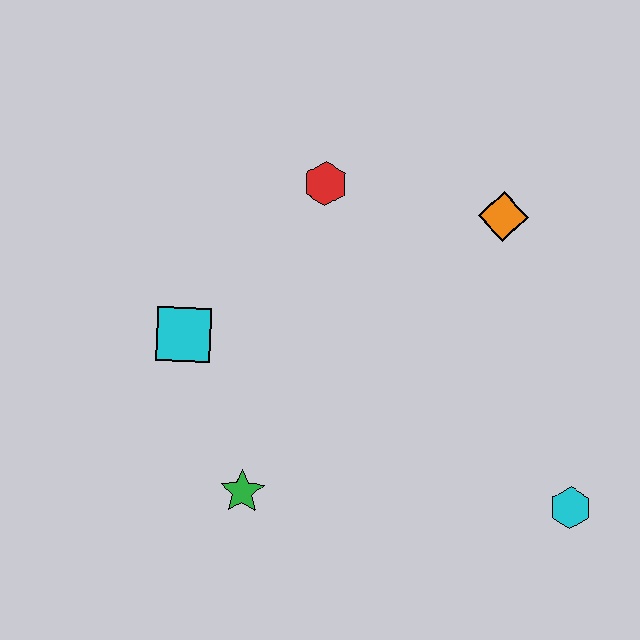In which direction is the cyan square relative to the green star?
The cyan square is above the green star.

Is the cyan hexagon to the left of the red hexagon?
No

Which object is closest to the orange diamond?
The red hexagon is closest to the orange diamond.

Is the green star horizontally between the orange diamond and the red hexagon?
No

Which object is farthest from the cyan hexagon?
The cyan square is farthest from the cyan hexagon.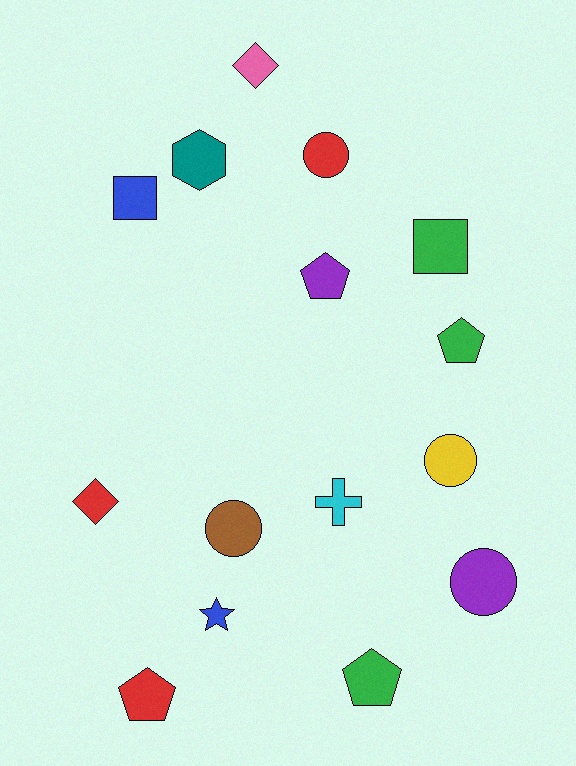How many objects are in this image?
There are 15 objects.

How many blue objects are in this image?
There are 2 blue objects.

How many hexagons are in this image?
There is 1 hexagon.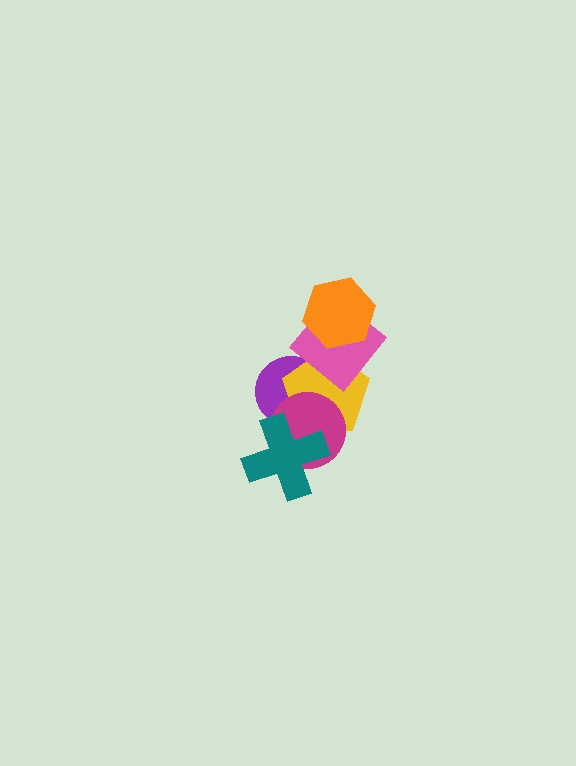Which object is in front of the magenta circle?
The teal cross is in front of the magenta circle.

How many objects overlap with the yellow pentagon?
4 objects overlap with the yellow pentagon.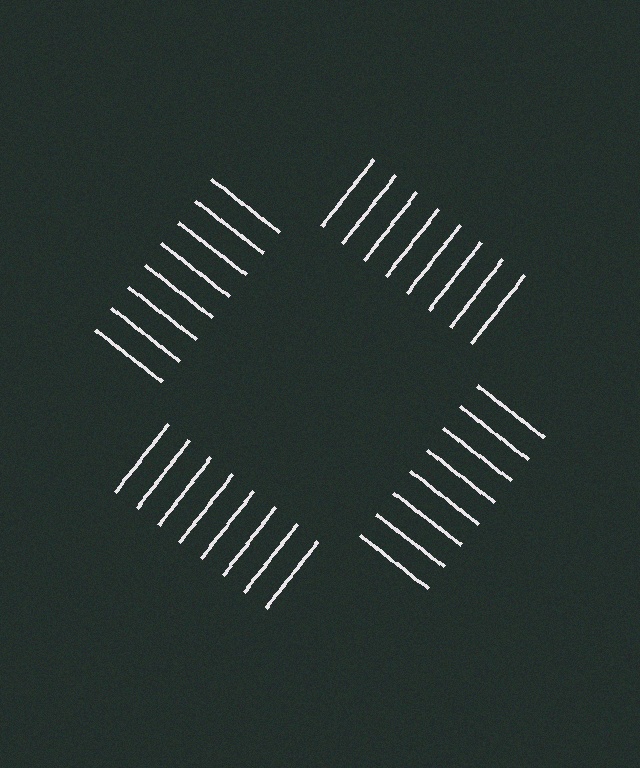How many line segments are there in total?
32 — 8 along each of the 4 edges.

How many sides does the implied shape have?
4 sides — the line-ends trace a square.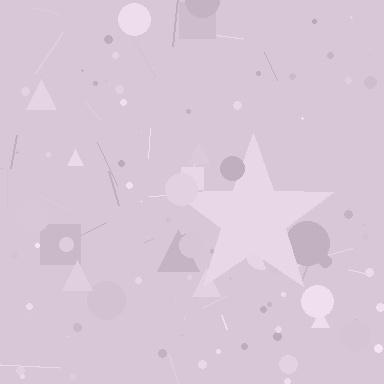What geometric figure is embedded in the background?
A star is embedded in the background.